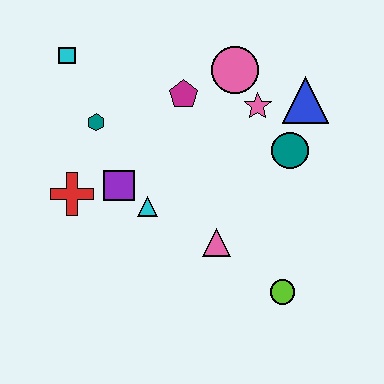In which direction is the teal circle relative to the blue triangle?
The teal circle is below the blue triangle.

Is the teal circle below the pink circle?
Yes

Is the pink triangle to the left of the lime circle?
Yes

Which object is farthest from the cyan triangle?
The blue triangle is farthest from the cyan triangle.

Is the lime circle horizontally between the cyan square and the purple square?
No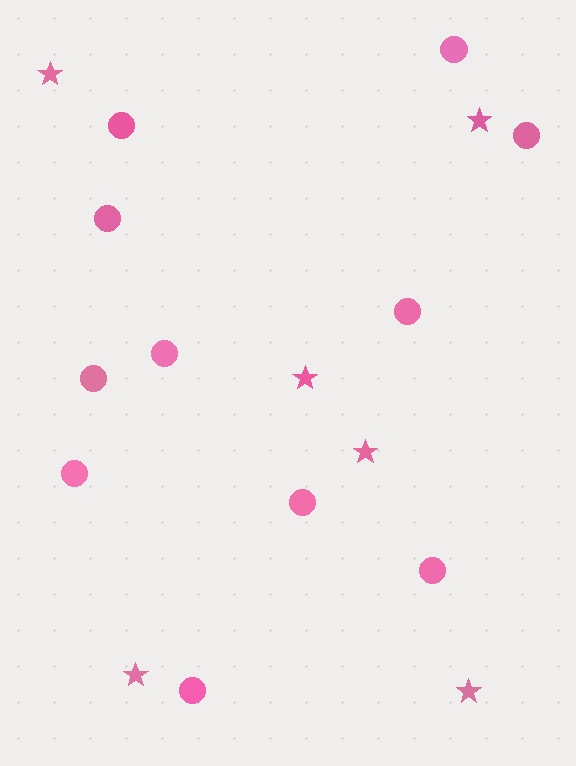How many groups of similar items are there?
There are 2 groups: one group of stars (6) and one group of circles (11).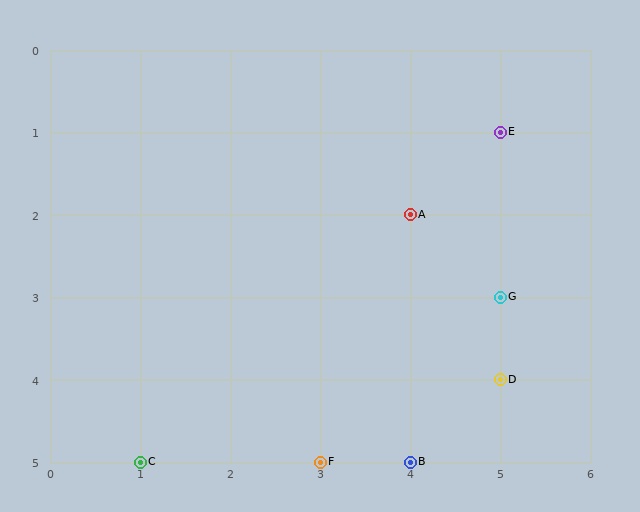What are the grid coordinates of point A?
Point A is at grid coordinates (4, 2).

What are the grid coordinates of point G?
Point G is at grid coordinates (5, 3).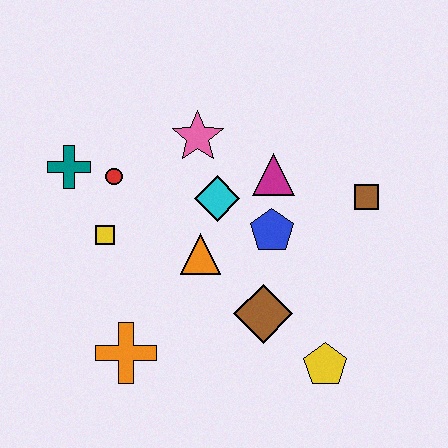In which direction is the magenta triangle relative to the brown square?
The magenta triangle is to the left of the brown square.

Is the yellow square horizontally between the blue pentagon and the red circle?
No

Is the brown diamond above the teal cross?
No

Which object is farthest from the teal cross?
The yellow pentagon is farthest from the teal cross.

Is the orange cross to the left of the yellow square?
No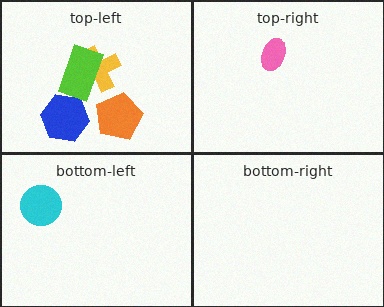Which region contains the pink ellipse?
The top-right region.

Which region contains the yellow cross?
The top-left region.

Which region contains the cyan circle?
The bottom-left region.